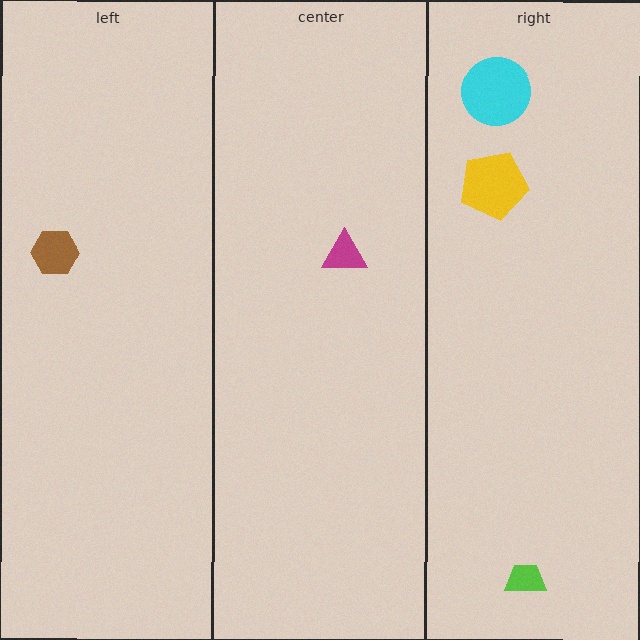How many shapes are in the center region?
1.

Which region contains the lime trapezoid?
The right region.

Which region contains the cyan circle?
The right region.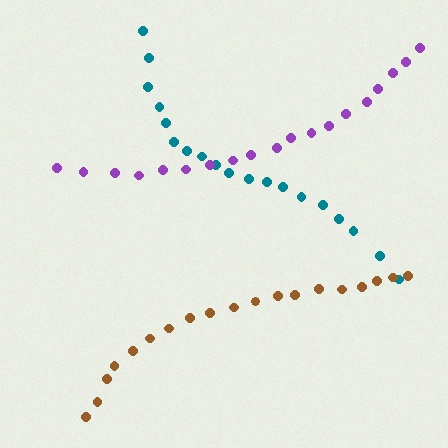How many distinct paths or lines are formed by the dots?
There are 3 distinct paths.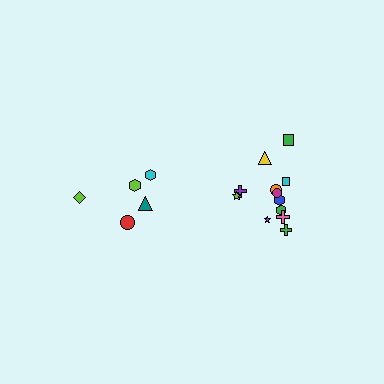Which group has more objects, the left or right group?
The right group.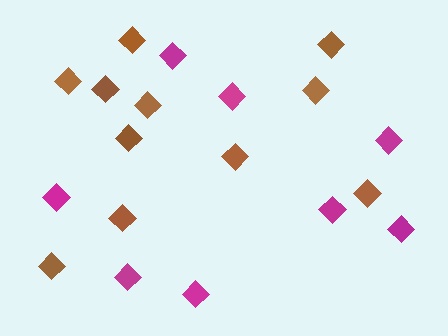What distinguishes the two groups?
There are 2 groups: one group of magenta diamonds (8) and one group of brown diamonds (11).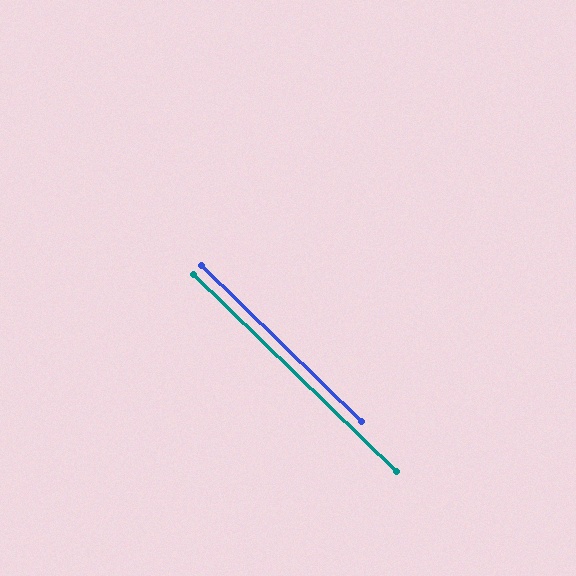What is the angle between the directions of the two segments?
Approximately 0 degrees.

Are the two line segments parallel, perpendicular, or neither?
Parallel — their directions differ by only 0.2°.